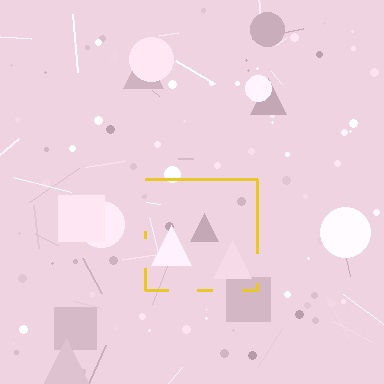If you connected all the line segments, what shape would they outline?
They would outline a square.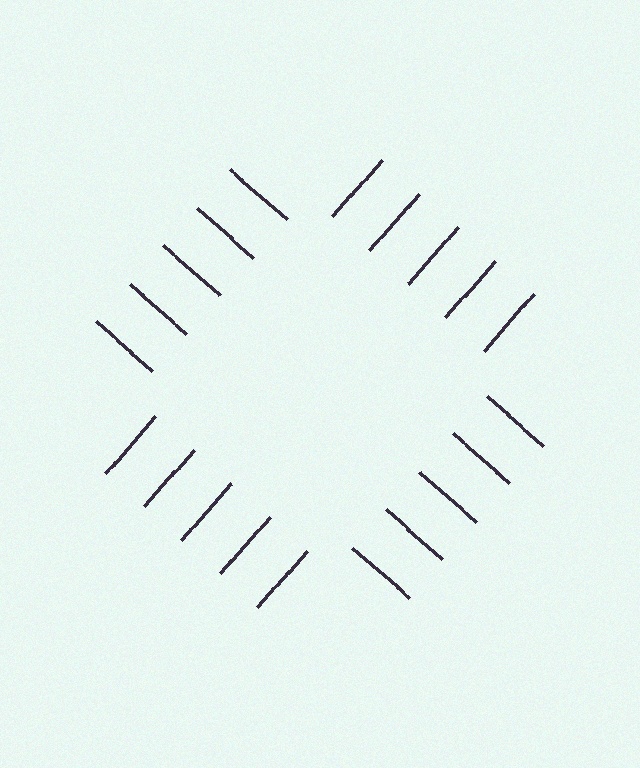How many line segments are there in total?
20 — 5 along each of the 4 edges.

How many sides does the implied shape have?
4 sides — the line-ends trace a square.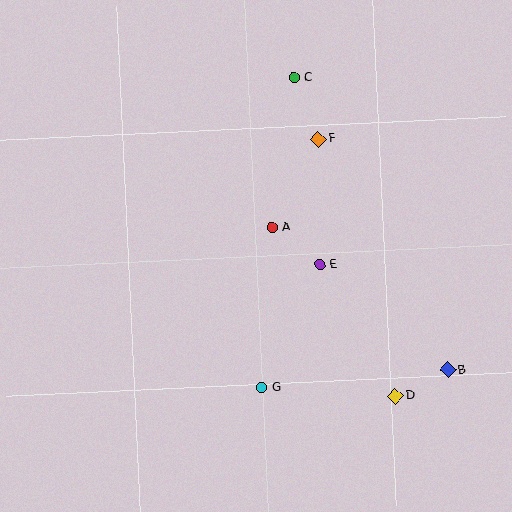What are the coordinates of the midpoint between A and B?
The midpoint between A and B is at (360, 299).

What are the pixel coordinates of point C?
Point C is at (294, 78).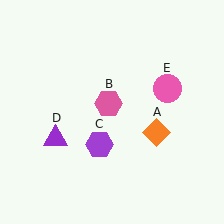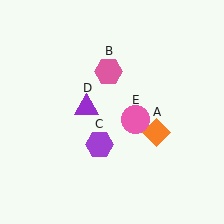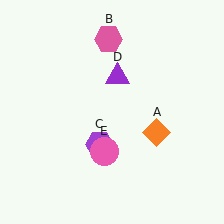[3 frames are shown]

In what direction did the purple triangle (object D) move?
The purple triangle (object D) moved up and to the right.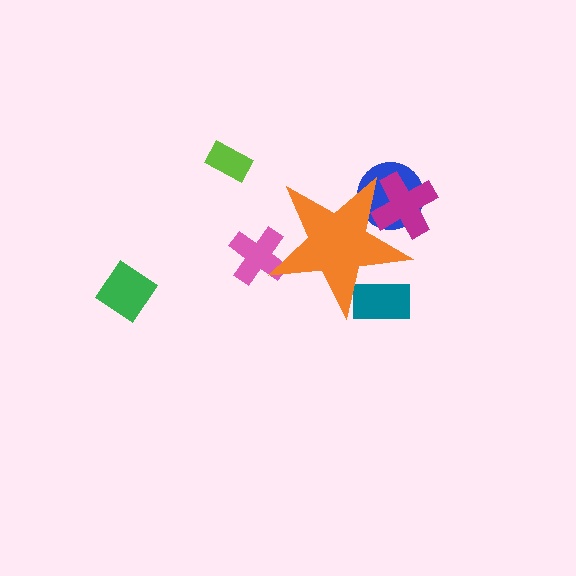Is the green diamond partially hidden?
No, the green diamond is fully visible.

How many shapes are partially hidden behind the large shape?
4 shapes are partially hidden.